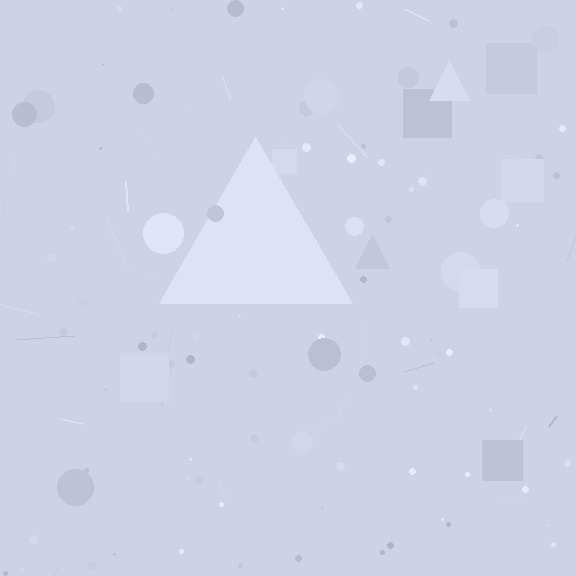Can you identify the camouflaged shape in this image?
The camouflaged shape is a triangle.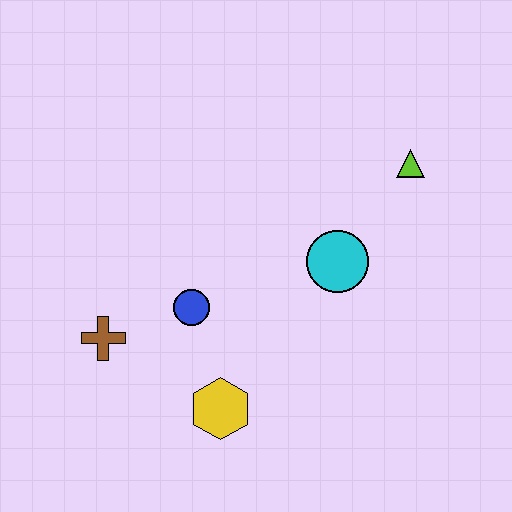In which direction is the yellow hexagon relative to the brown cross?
The yellow hexagon is to the right of the brown cross.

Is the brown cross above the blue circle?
No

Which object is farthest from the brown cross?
The lime triangle is farthest from the brown cross.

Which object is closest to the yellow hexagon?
The blue circle is closest to the yellow hexagon.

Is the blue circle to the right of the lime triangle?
No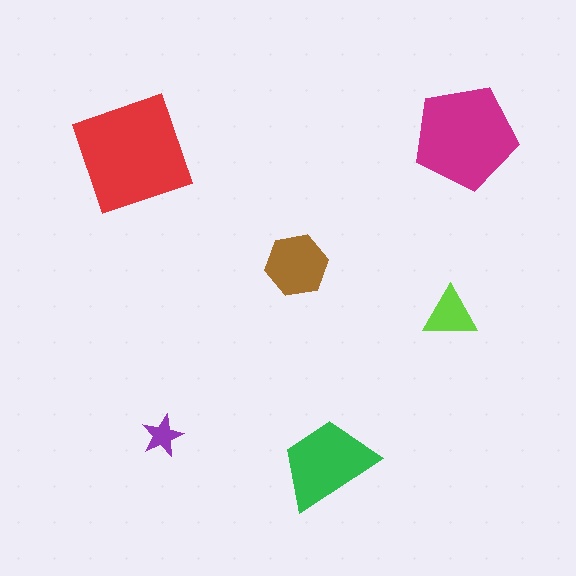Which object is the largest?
The red square.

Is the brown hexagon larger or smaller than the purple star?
Larger.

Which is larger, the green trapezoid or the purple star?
The green trapezoid.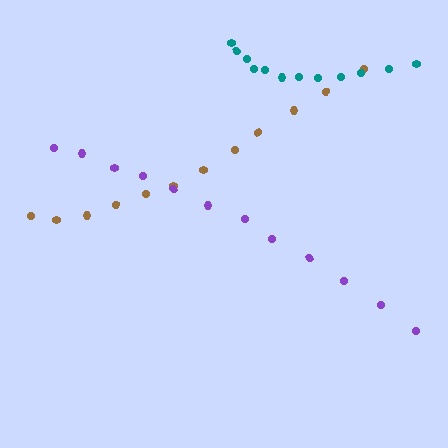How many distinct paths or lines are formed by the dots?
There are 3 distinct paths.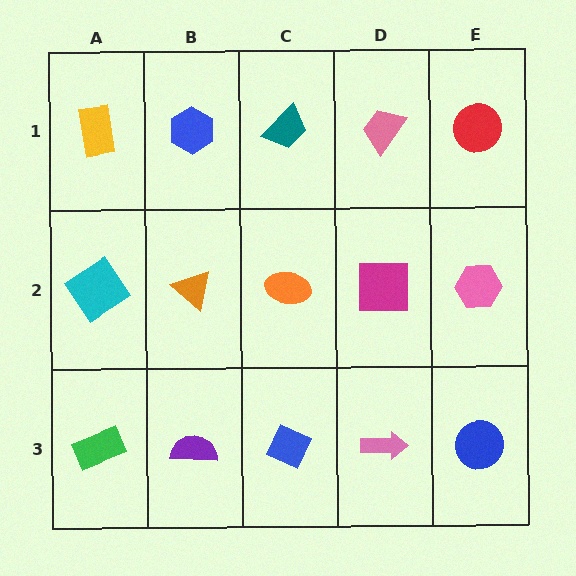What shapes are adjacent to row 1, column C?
An orange ellipse (row 2, column C), a blue hexagon (row 1, column B), a pink trapezoid (row 1, column D).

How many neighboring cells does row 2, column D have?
4.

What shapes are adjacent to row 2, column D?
A pink trapezoid (row 1, column D), a pink arrow (row 3, column D), an orange ellipse (row 2, column C), a pink hexagon (row 2, column E).